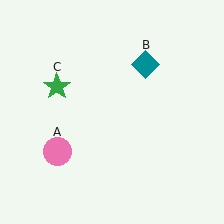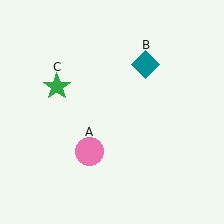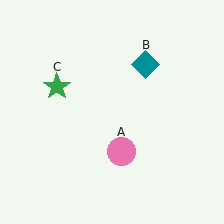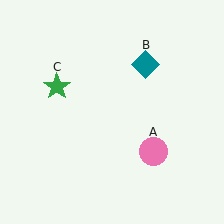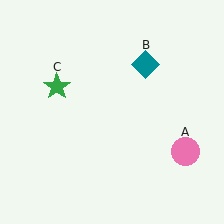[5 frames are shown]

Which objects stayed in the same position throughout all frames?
Teal diamond (object B) and green star (object C) remained stationary.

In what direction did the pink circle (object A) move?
The pink circle (object A) moved right.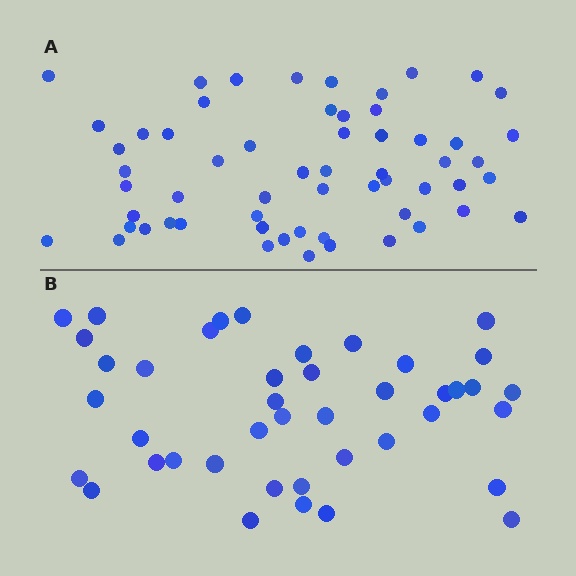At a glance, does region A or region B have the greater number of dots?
Region A (the top region) has more dots.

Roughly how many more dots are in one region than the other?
Region A has approximately 15 more dots than region B.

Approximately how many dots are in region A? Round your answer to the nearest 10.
About 60 dots. (The exact count is 59, which rounds to 60.)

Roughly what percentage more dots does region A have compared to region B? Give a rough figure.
About 40% more.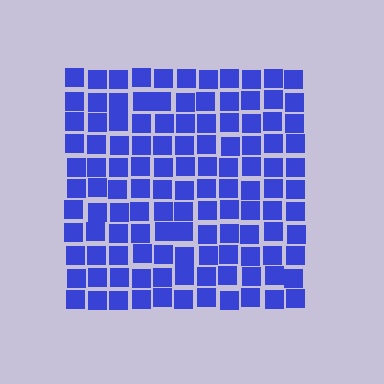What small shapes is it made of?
It is made of small squares.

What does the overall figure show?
The overall figure shows a square.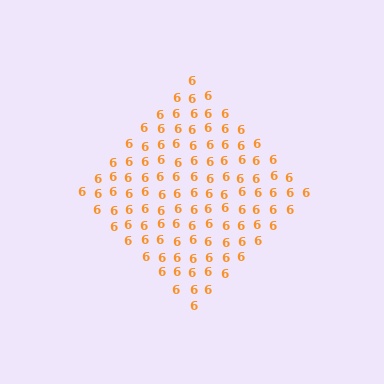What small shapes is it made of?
It is made of small digit 6's.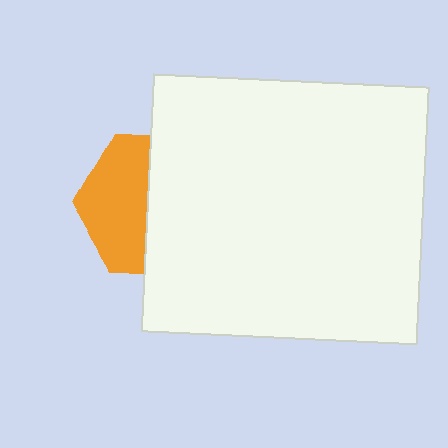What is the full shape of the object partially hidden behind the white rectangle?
The partially hidden object is an orange hexagon.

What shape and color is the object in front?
The object in front is a white rectangle.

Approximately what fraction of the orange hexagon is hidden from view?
Roughly 55% of the orange hexagon is hidden behind the white rectangle.